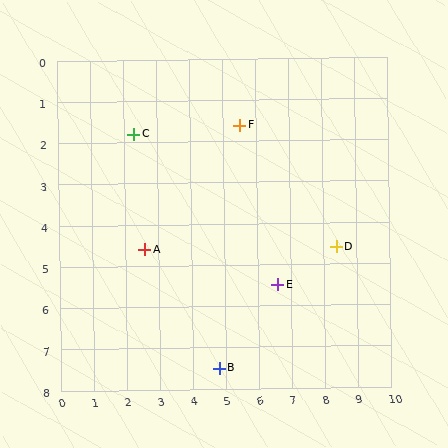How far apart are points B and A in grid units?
Points B and A are about 3.6 grid units apart.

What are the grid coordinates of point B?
Point B is at approximately (4.8, 7.5).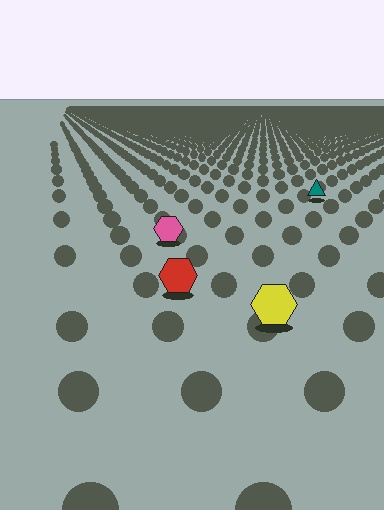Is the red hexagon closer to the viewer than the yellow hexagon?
No. The yellow hexagon is closer — you can tell from the texture gradient: the ground texture is coarser near it.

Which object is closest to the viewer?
The yellow hexagon is closest. The texture marks near it are larger and more spread out.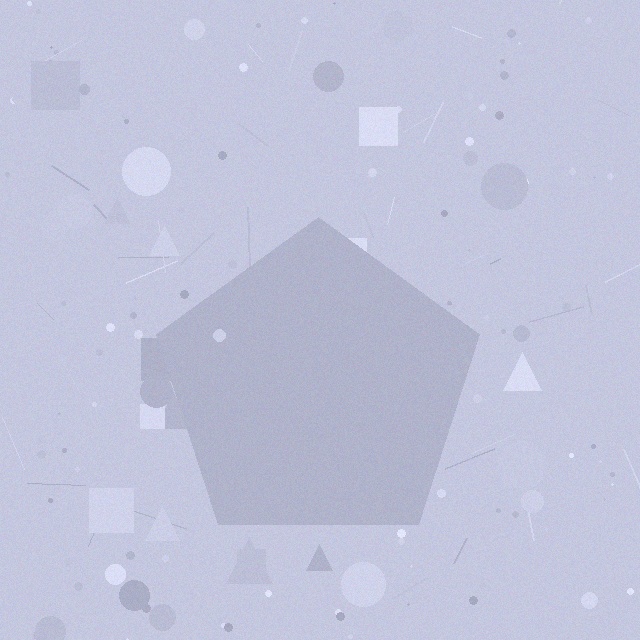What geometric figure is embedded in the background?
A pentagon is embedded in the background.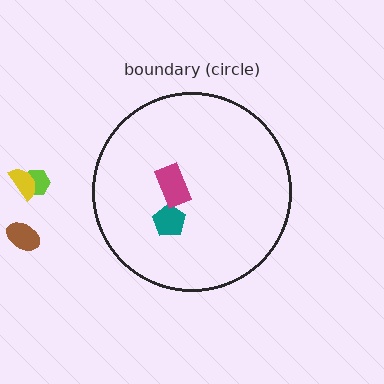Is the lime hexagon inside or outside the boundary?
Outside.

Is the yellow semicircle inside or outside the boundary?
Outside.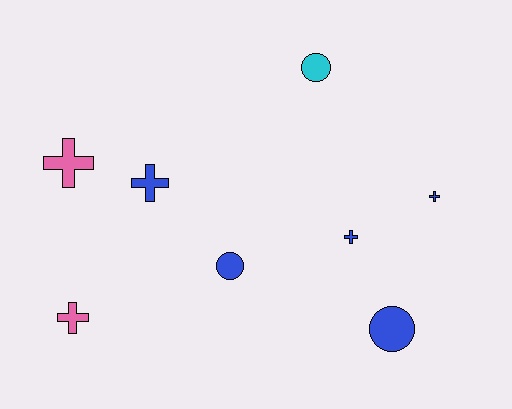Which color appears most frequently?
Blue, with 5 objects.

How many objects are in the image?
There are 8 objects.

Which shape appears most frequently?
Cross, with 5 objects.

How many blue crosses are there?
There are 3 blue crosses.